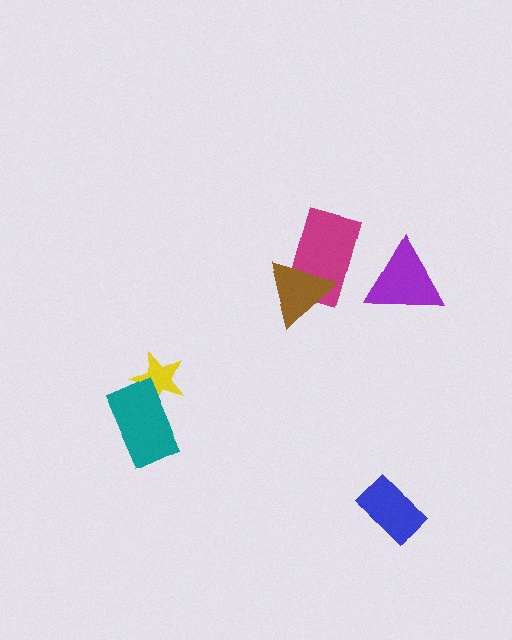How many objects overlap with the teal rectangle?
1 object overlaps with the teal rectangle.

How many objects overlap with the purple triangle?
0 objects overlap with the purple triangle.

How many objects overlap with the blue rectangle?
0 objects overlap with the blue rectangle.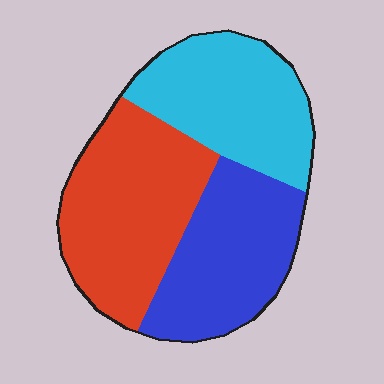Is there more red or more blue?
Red.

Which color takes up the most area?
Red, at roughly 40%.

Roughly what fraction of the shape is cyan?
Cyan covers roughly 30% of the shape.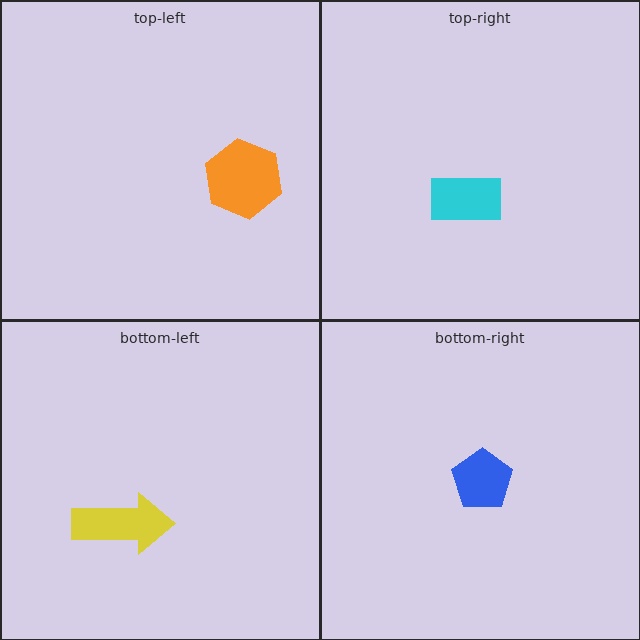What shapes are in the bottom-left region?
The yellow arrow.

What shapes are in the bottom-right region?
The blue pentagon.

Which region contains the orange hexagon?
The top-left region.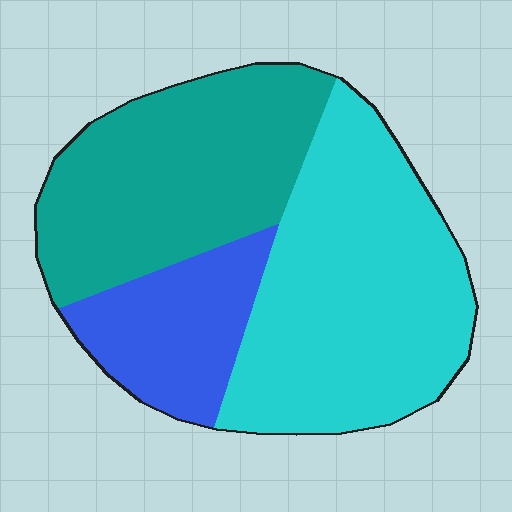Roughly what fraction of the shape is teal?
Teal takes up about three eighths (3/8) of the shape.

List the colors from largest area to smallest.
From largest to smallest: cyan, teal, blue.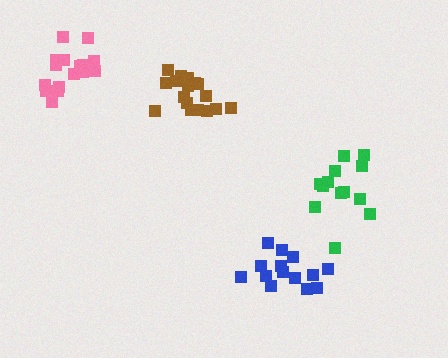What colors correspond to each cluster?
The clusters are colored: green, pink, brown, blue.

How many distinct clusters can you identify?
There are 4 distinct clusters.